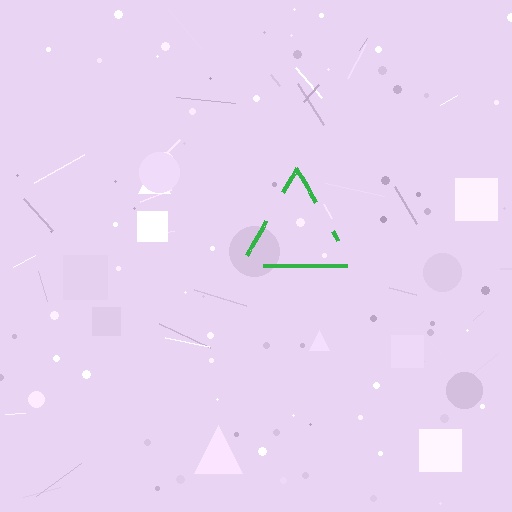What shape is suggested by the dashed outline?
The dashed outline suggests a triangle.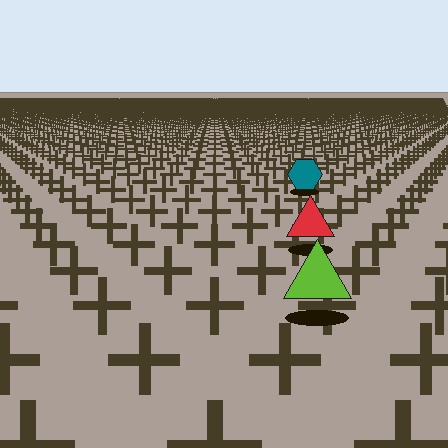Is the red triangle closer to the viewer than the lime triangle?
No. The lime triangle is closer — you can tell from the texture gradient: the ground texture is coarser near it.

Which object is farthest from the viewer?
The teal hexagon is farthest from the viewer. It appears smaller and the ground texture around it is denser.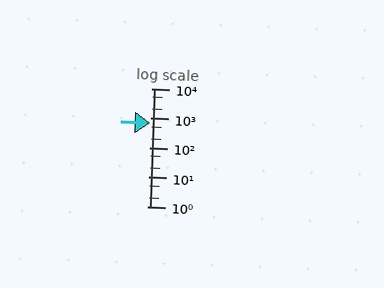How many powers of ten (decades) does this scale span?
The scale spans 4 decades, from 1 to 10000.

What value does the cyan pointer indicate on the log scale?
The pointer indicates approximately 680.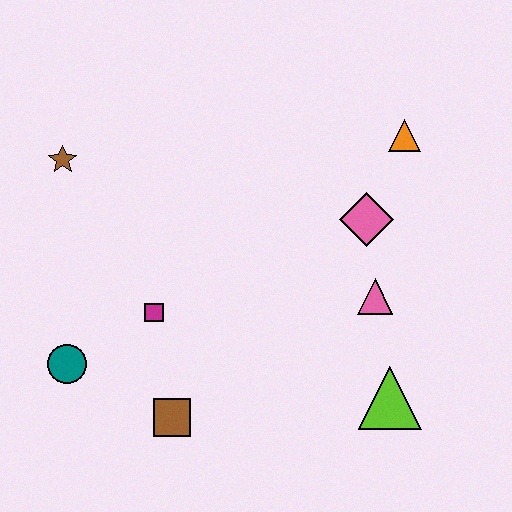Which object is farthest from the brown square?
The orange triangle is farthest from the brown square.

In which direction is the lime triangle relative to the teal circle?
The lime triangle is to the right of the teal circle.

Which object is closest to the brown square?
The magenta square is closest to the brown square.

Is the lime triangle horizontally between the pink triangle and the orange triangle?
Yes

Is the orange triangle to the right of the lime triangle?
Yes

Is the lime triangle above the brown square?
Yes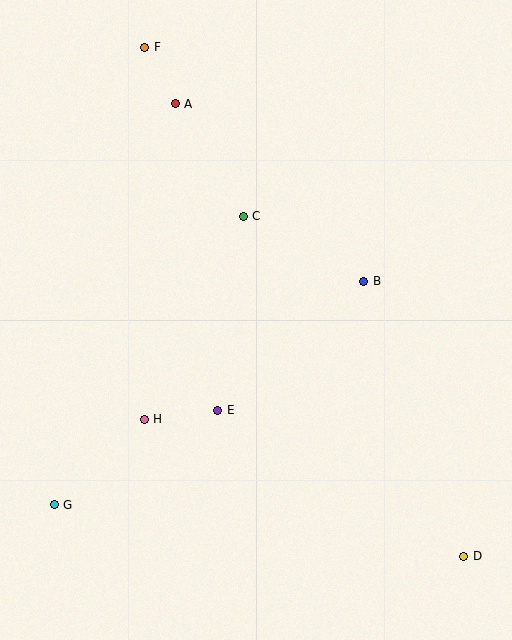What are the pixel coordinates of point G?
Point G is at (54, 505).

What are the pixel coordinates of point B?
Point B is at (364, 281).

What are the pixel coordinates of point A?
Point A is at (175, 104).